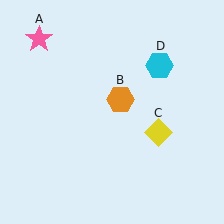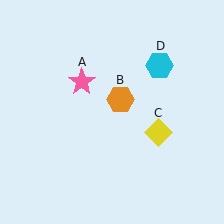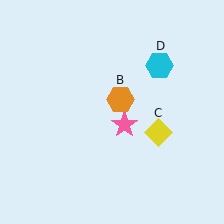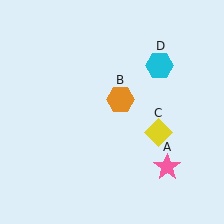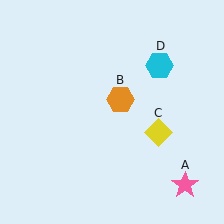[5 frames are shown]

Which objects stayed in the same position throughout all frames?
Orange hexagon (object B) and yellow diamond (object C) and cyan hexagon (object D) remained stationary.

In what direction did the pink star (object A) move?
The pink star (object A) moved down and to the right.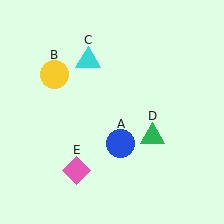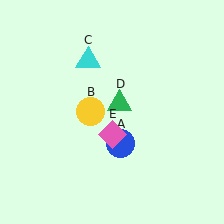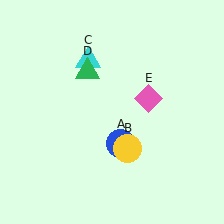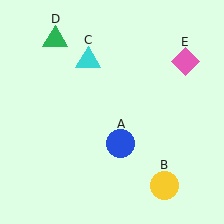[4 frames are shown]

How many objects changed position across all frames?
3 objects changed position: yellow circle (object B), green triangle (object D), pink diamond (object E).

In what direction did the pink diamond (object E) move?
The pink diamond (object E) moved up and to the right.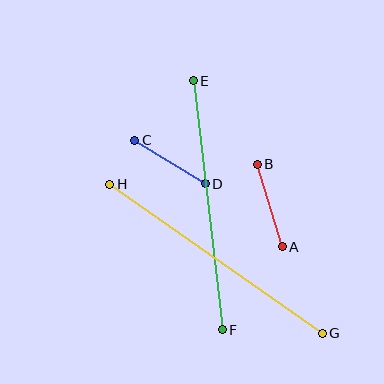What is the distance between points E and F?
The distance is approximately 251 pixels.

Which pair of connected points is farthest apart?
Points G and H are farthest apart.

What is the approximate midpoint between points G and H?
The midpoint is at approximately (216, 259) pixels.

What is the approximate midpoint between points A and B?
The midpoint is at approximately (270, 205) pixels.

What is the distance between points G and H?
The distance is approximately 259 pixels.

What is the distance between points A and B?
The distance is approximately 86 pixels.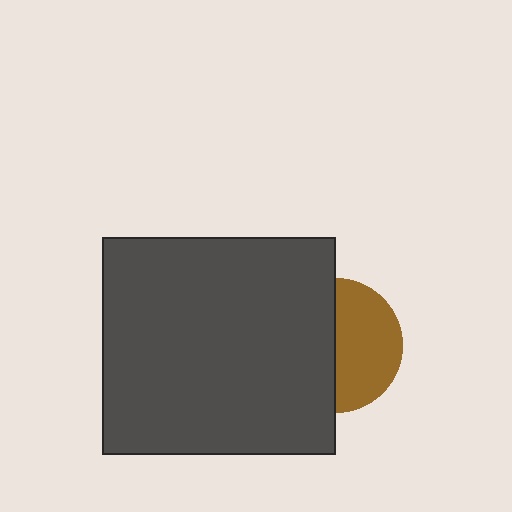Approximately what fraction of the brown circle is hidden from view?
Roughly 50% of the brown circle is hidden behind the dark gray rectangle.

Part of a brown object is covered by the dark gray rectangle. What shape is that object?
It is a circle.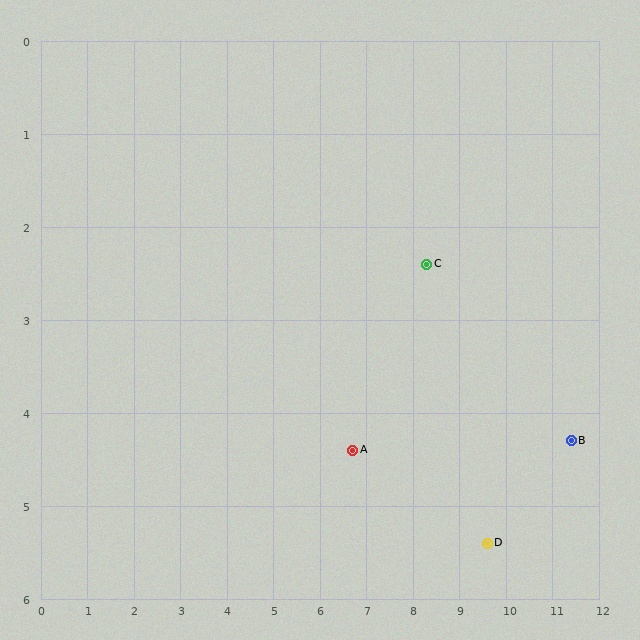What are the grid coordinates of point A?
Point A is at approximately (6.7, 4.4).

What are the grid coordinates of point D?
Point D is at approximately (9.6, 5.4).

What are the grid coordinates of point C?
Point C is at approximately (8.3, 2.4).